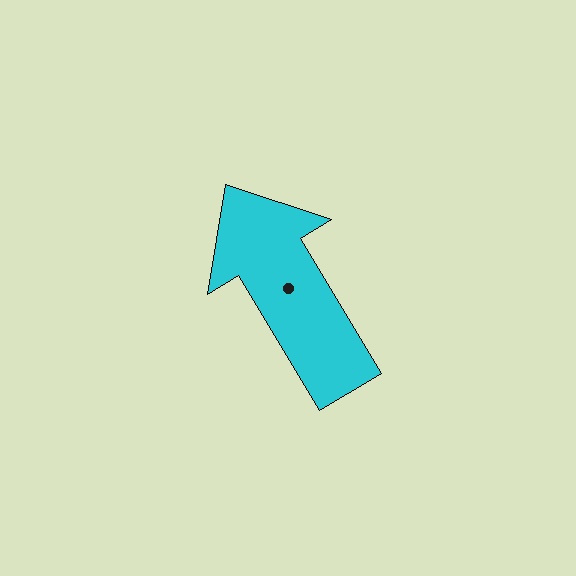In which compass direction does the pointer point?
Northwest.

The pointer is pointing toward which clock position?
Roughly 11 o'clock.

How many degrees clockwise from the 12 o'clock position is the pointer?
Approximately 329 degrees.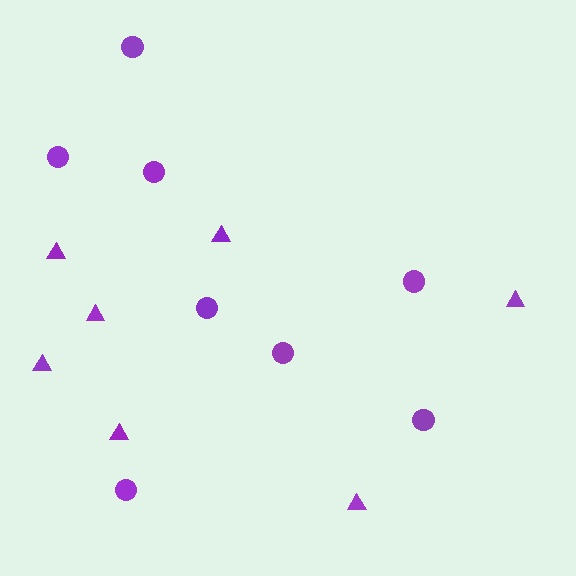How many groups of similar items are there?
There are 2 groups: one group of circles (8) and one group of triangles (7).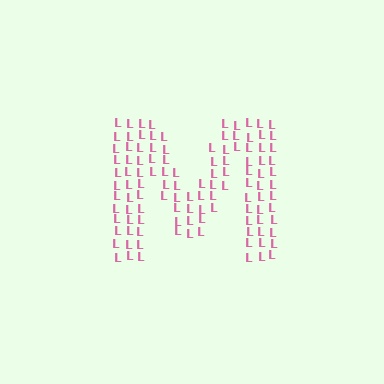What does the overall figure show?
The overall figure shows the letter M.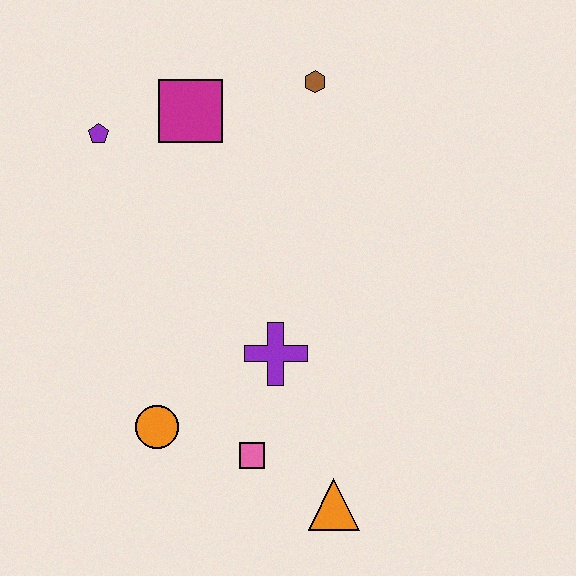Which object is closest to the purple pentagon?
The magenta square is closest to the purple pentagon.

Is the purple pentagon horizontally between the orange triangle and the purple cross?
No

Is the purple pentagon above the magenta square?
No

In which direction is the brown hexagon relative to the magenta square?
The brown hexagon is to the right of the magenta square.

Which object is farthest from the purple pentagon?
The orange triangle is farthest from the purple pentagon.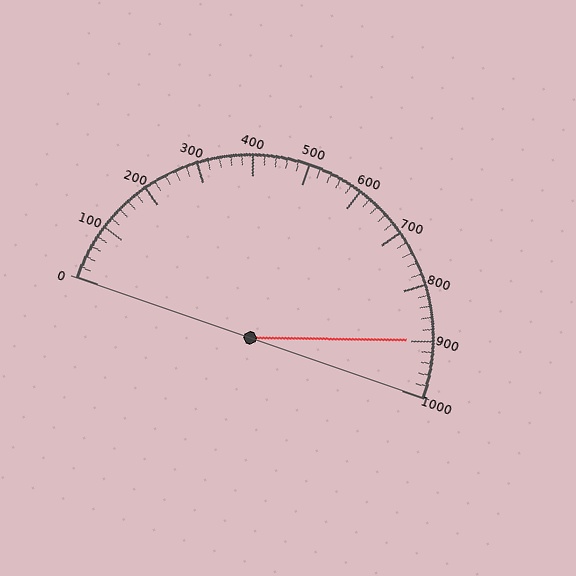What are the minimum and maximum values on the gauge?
The gauge ranges from 0 to 1000.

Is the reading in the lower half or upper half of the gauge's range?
The reading is in the upper half of the range (0 to 1000).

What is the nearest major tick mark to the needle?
The nearest major tick mark is 900.